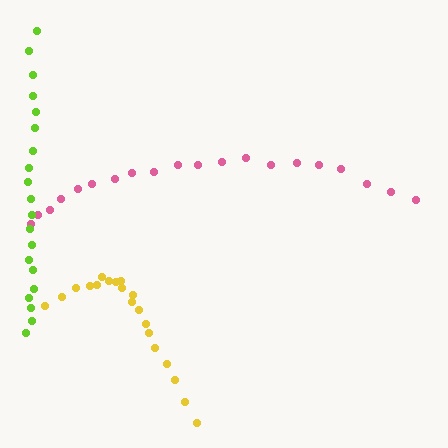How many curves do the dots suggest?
There are 3 distinct paths.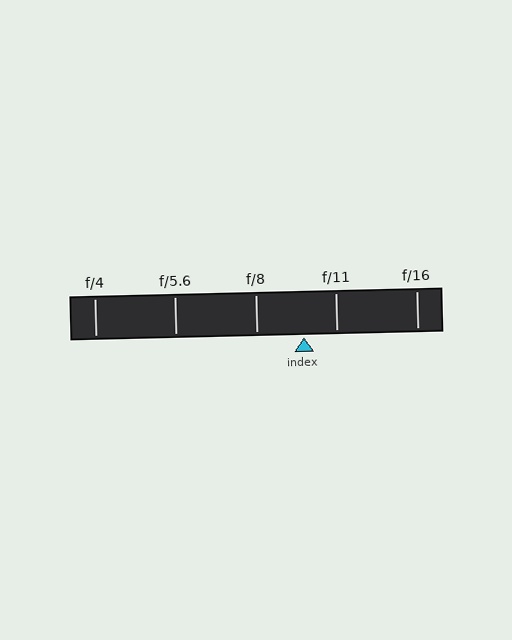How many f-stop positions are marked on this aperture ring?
There are 5 f-stop positions marked.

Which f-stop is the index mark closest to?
The index mark is closest to f/11.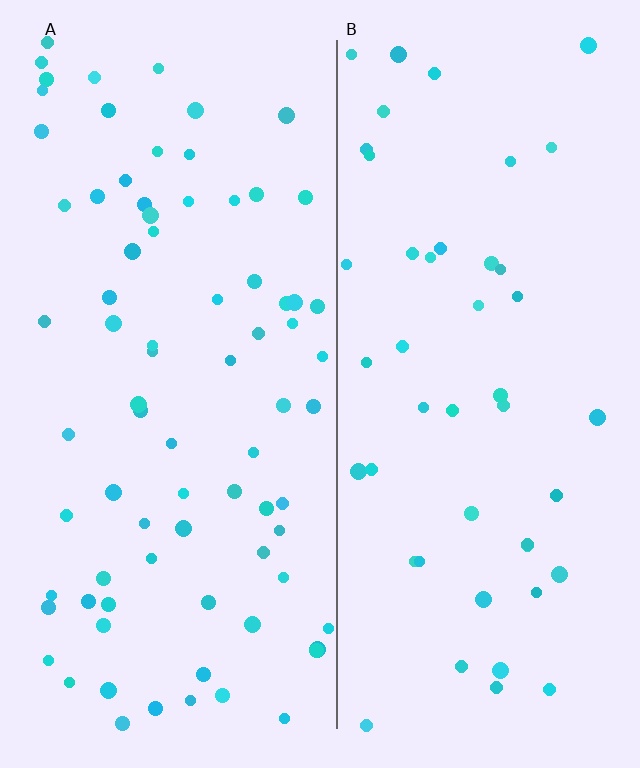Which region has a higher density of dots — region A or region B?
A (the left).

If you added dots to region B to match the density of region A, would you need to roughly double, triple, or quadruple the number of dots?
Approximately double.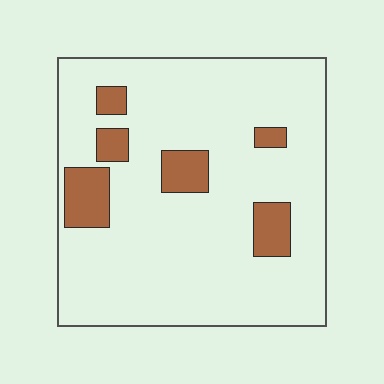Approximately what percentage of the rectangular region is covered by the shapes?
Approximately 15%.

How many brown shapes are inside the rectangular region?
6.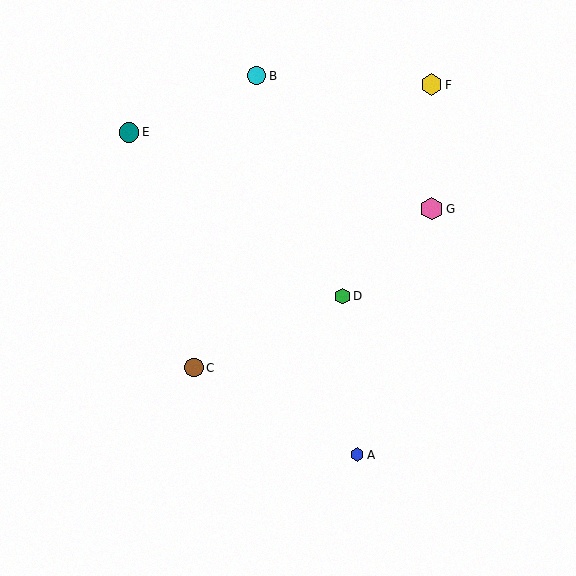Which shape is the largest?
The pink hexagon (labeled G) is the largest.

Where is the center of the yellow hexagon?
The center of the yellow hexagon is at (431, 85).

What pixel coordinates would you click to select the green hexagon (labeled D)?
Click at (343, 296) to select the green hexagon D.